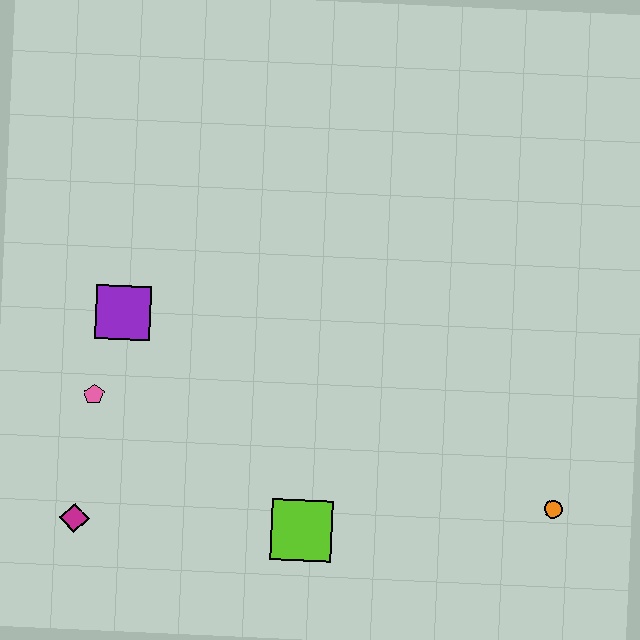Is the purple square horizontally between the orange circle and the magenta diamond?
Yes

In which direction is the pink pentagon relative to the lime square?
The pink pentagon is to the left of the lime square.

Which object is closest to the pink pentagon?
The purple square is closest to the pink pentagon.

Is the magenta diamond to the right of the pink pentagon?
No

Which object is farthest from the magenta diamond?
The orange circle is farthest from the magenta diamond.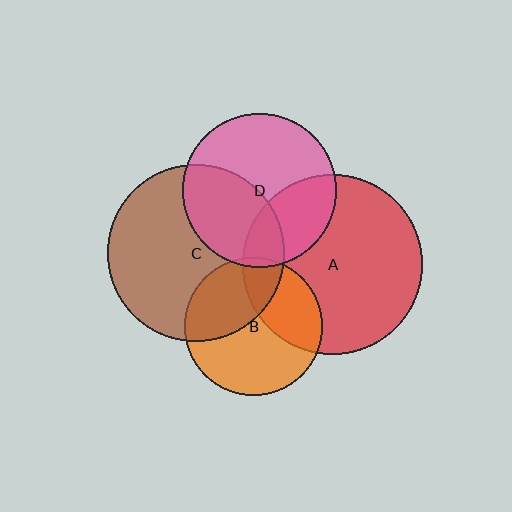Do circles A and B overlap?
Yes.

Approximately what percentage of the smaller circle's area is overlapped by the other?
Approximately 35%.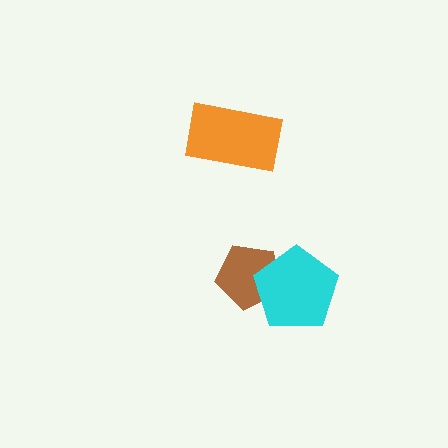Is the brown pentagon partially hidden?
Yes, it is partially covered by another shape.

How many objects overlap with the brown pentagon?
1 object overlaps with the brown pentagon.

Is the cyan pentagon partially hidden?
No, no other shape covers it.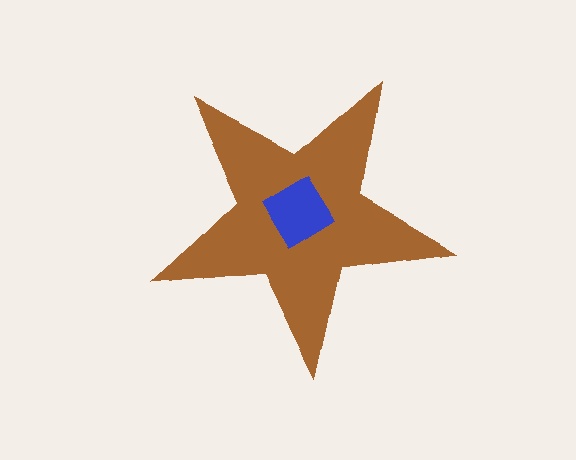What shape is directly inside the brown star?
The blue diamond.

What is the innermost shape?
The blue diamond.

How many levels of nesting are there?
2.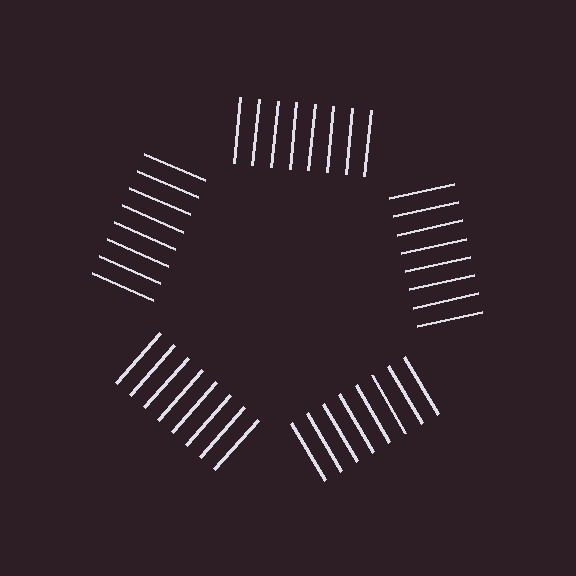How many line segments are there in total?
40 — 8 along each of the 5 edges.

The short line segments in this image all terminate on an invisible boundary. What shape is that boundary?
An illusory pentagon — the line segments terminate on its edges but no continuous stroke is drawn.